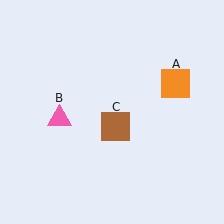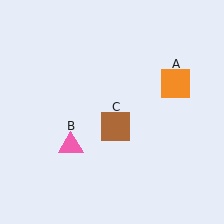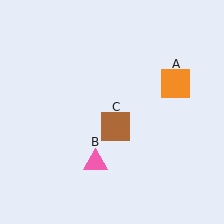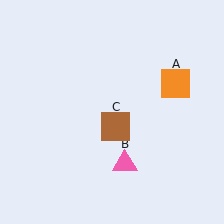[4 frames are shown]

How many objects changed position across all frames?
1 object changed position: pink triangle (object B).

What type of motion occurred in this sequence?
The pink triangle (object B) rotated counterclockwise around the center of the scene.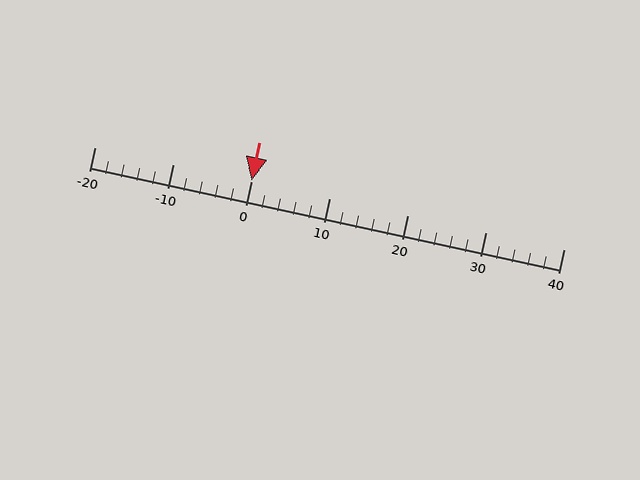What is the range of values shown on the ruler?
The ruler shows values from -20 to 40.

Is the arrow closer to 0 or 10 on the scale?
The arrow is closer to 0.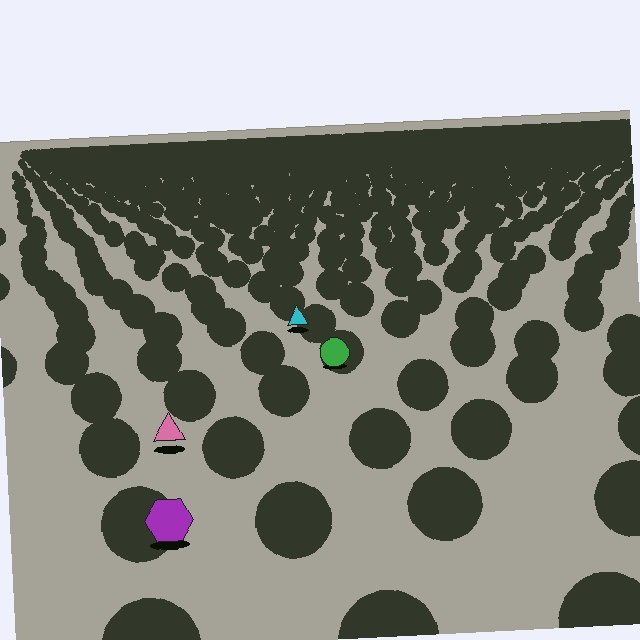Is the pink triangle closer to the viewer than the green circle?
Yes. The pink triangle is closer — you can tell from the texture gradient: the ground texture is coarser near it.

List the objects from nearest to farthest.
From nearest to farthest: the purple hexagon, the pink triangle, the green circle, the cyan triangle.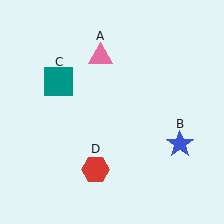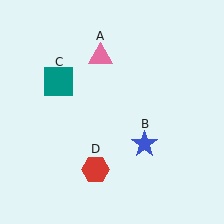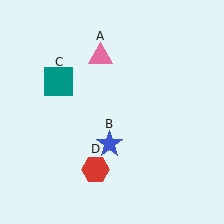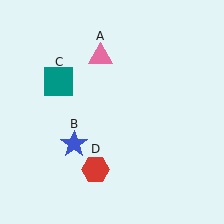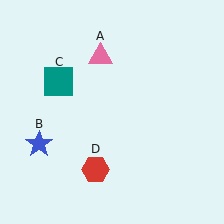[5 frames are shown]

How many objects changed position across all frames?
1 object changed position: blue star (object B).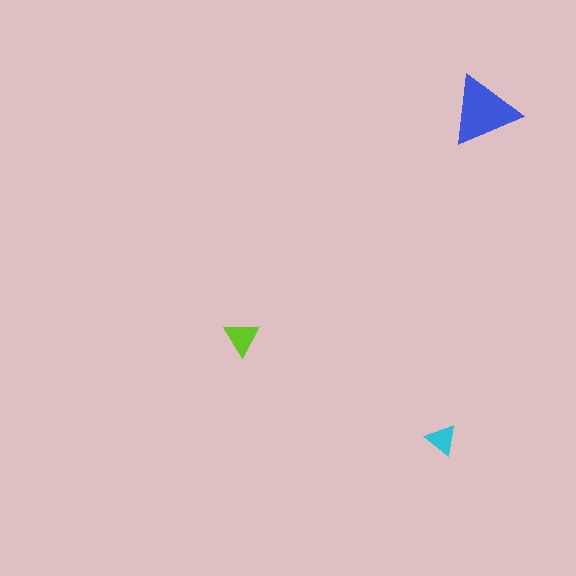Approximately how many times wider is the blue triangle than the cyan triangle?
About 2 times wider.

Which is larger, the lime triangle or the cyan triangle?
The lime one.